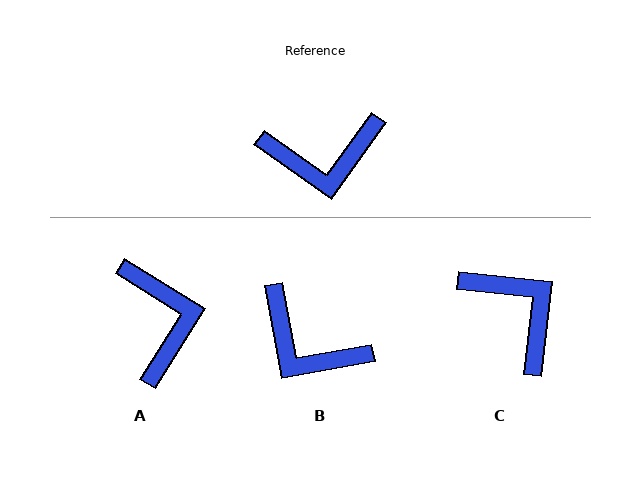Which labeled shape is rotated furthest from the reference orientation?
C, about 119 degrees away.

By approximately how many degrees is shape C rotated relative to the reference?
Approximately 119 degrees counter-clockwise.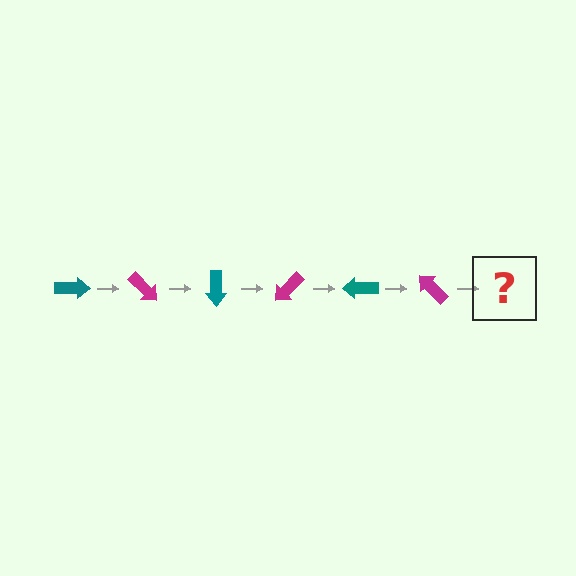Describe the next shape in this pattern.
It should be a teal arrow, rotated 270 degrees from the start.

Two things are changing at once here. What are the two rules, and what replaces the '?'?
The two rules are that it rotates 45 degrees each step and the color cycles through teal and magenta. The '?' should be a teal arrow, rotated 270 degrees from the start.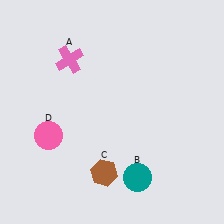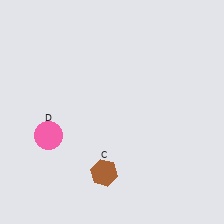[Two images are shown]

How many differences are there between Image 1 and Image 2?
There are 2 differences between the two images.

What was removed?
The teal circle (B), the pink cross (A) were removed in Image 2.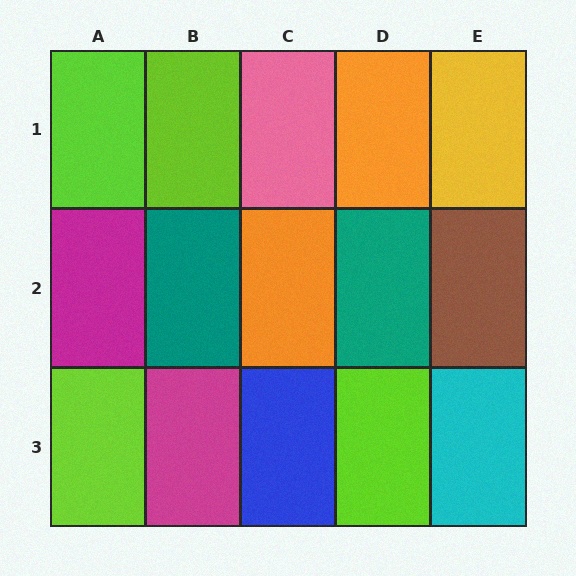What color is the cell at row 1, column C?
Pink.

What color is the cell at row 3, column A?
Lime.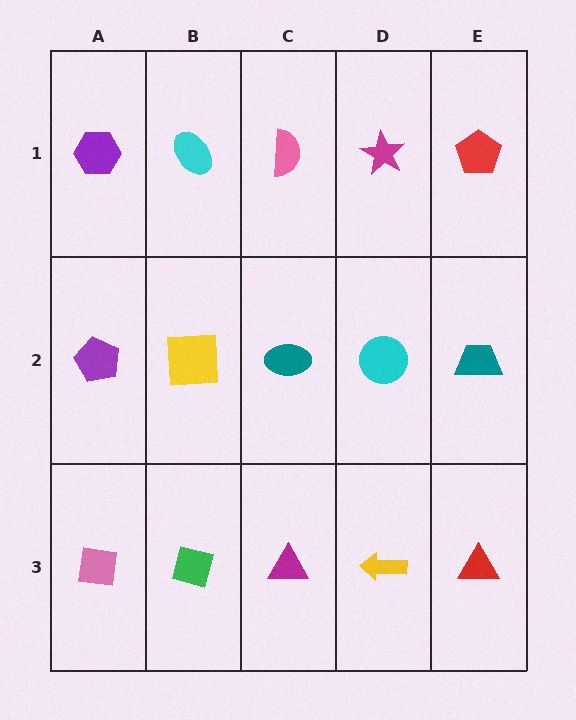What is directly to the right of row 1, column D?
A red pentagon.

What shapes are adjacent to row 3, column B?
A yellow square (row 2, column B), a pink square (row 3, column A), a magenta triangle (row 3, column C).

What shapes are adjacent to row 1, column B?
A yellow square (row 2, column B), a purple hexagon (row 1, column A), a pink semicircle (row 1, column C).